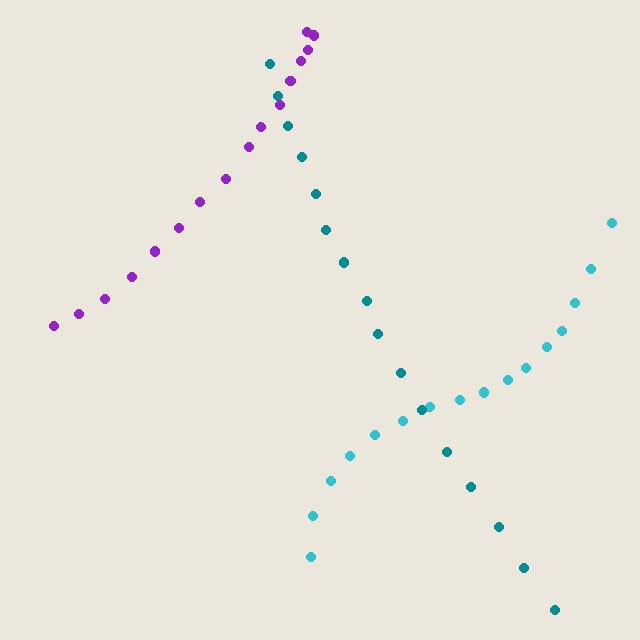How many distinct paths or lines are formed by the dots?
There are 3 distinct paths.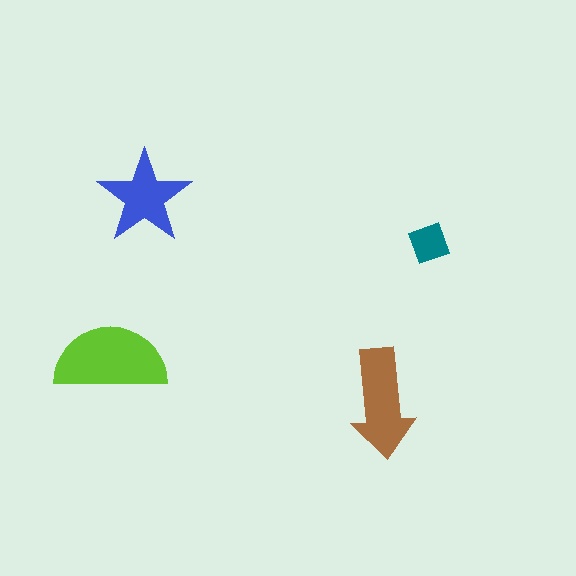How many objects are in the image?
There are 4 objects in the image.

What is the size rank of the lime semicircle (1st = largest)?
1st.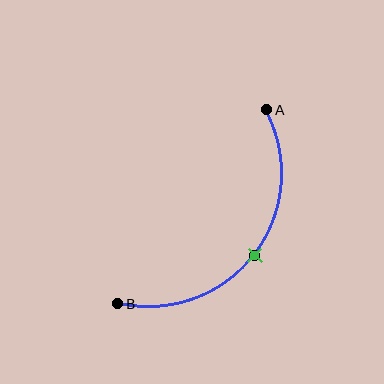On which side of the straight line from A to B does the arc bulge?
The arc bulges below and to the right of the straight line connecting A and B.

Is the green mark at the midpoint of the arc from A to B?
Yes. The green mark lies on the arc at equal arc-length from both A and B — it is the arc midpoint.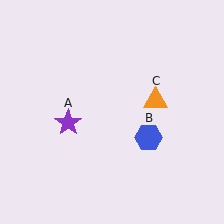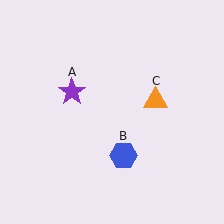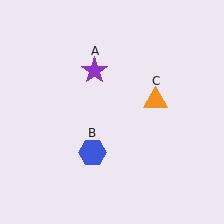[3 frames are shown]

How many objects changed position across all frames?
2 objects changed position: purple star (object A), blue hexagon (object B).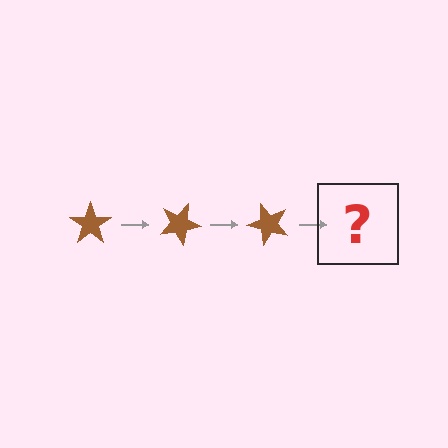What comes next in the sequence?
The next element should be a brown star rotated 75 degrees.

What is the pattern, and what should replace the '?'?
The pattern is that the star rotates 25 degrees each step. The '?' should be a brown star rotated 75 degrees.